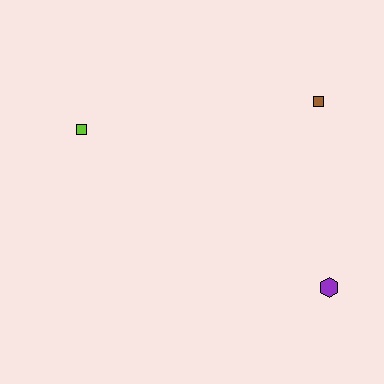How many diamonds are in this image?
There are no diamonds.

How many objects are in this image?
There are 3 objects.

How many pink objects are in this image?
There are no pink objects.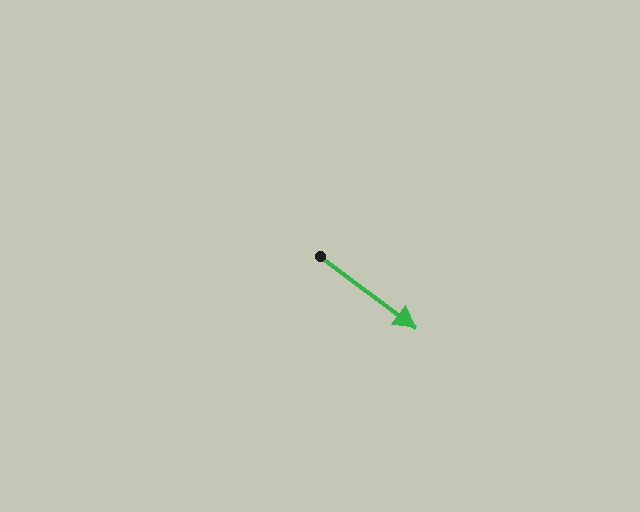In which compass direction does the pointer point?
Southeast.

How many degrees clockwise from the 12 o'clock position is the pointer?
Approximately 127 degrees.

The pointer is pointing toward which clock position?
Roughly 4 o'clock.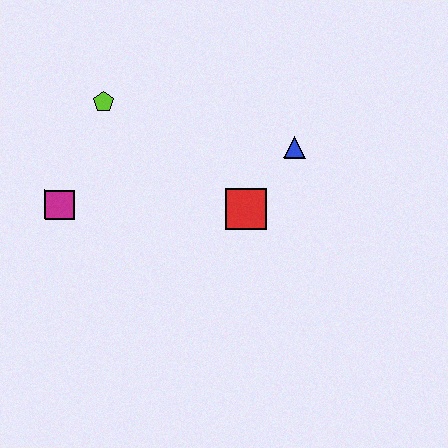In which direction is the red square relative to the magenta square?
The red square is to the right of the magenta square.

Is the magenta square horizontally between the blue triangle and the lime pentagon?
No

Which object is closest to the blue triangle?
The red square is closest to the blue triangle.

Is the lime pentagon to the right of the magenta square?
Yes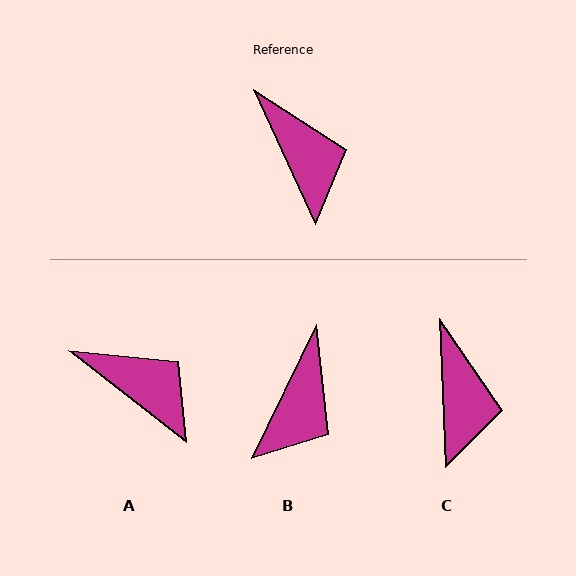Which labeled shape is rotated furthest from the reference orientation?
B, about 50 degrees away.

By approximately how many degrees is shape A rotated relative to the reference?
Approximately 28 degrees counter-clockwise.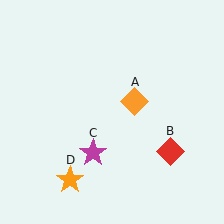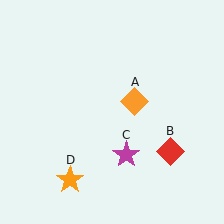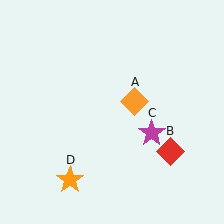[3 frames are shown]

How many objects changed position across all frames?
1 object changed position: magenta star (object C).